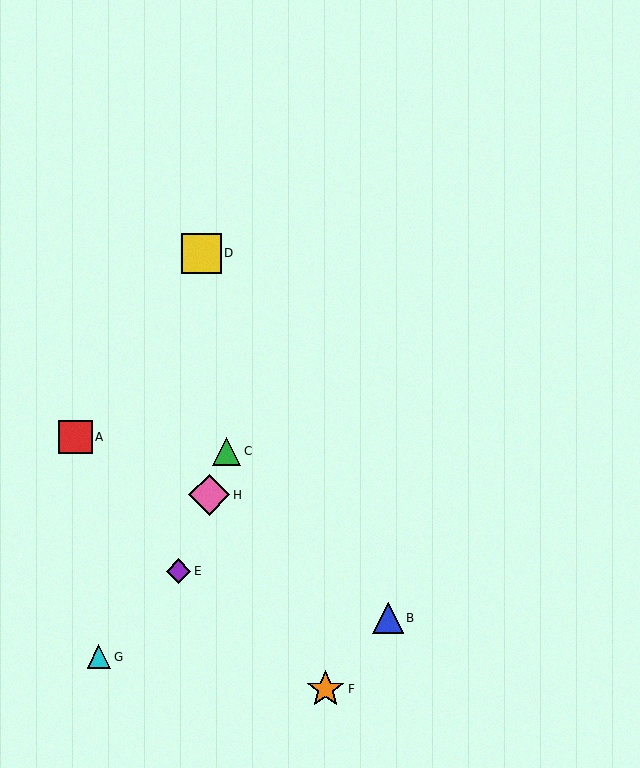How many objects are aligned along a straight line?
3 objects (C, E, H) are aligned along a straight line.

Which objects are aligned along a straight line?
Objects C, E, H are aligned along a straight line.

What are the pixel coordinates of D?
Object D is at (201, 253).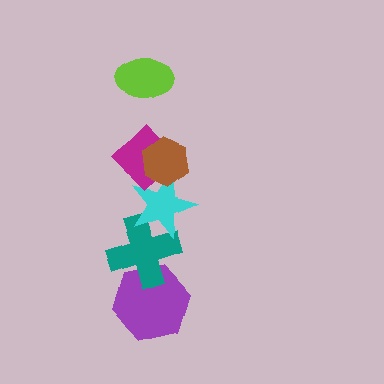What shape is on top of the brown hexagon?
The lime ellipse is on top of the brown hexagon.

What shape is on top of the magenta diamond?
The brown hexagon is on top of the magenta diamond.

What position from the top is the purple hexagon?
The purple hexagon is 6th from the top.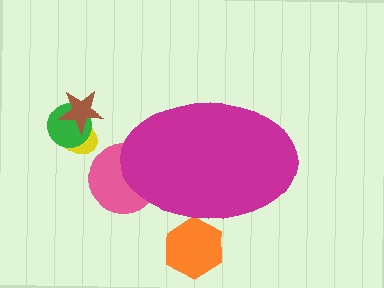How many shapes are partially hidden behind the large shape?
2 shapes are partially hidden.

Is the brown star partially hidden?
No, the brown star is fully visible.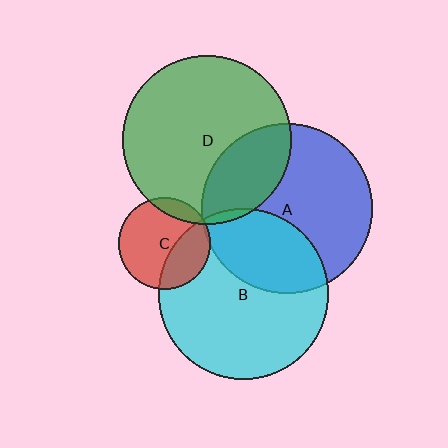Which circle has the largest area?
Circle B (cyan).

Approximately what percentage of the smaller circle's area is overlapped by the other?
Approximately 25%.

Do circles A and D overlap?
Yes.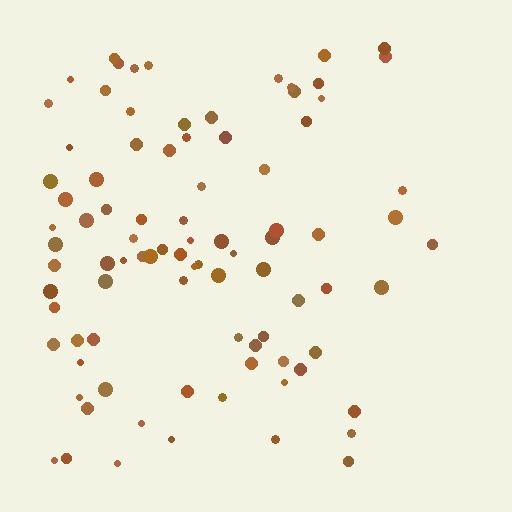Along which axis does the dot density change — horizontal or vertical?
Horizontal.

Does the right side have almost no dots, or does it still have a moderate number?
Still a moderate number, just noticeably fewer than the left.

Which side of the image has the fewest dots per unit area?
The right.